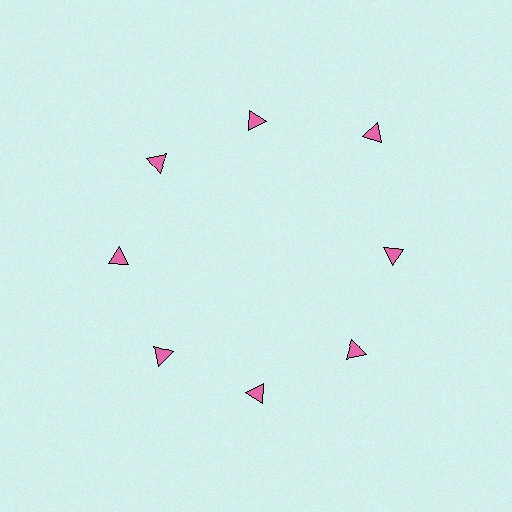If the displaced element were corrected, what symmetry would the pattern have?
It would have 8-fold rotational symmetry — the pattern would map onto itself every 45 degrees.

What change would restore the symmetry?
The symmetry would be restored by moving it inward, back onto the ring so that all 8 triangles sit at equal angles and equal distance from the center.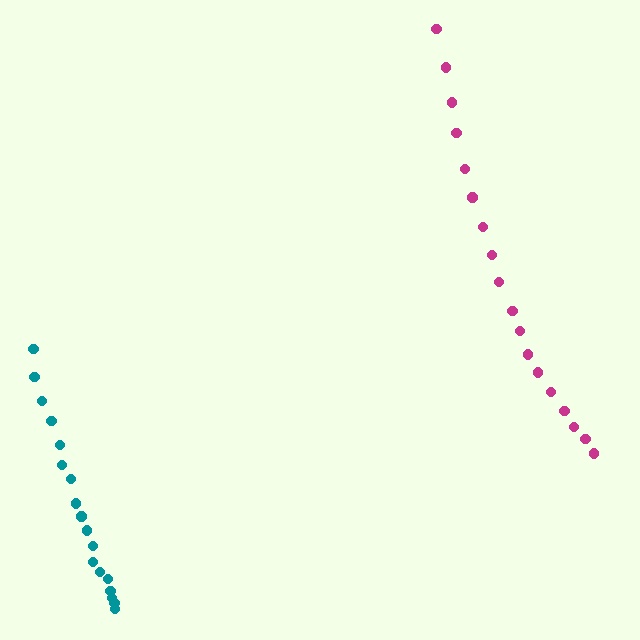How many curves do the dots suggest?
There are 2 distinct paths.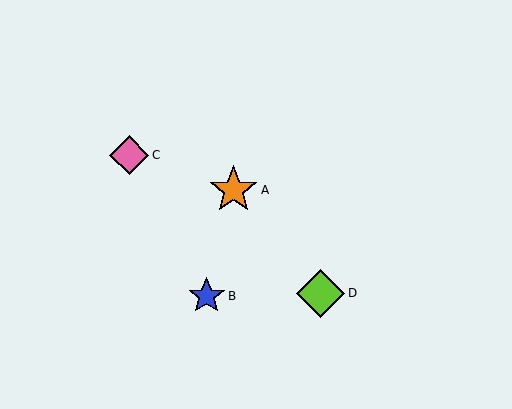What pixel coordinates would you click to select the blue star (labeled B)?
Click at (207, 296) to select the blue star B.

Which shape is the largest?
The lime diamond (labeled D) is the largest.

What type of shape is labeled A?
Shape A is an orange star.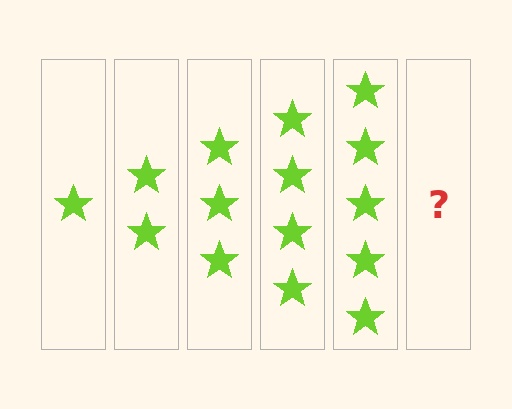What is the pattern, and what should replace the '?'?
The pattern is that each step adds one more star. The '?' should be 6 stars.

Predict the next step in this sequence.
The next step is 6 stars.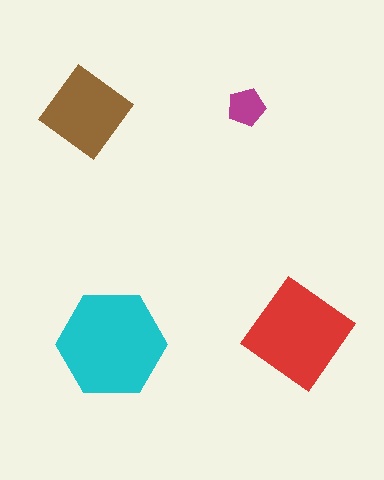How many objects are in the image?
There are 4 objects in the image.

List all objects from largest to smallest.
The cyan hexagon, the red diamond, the brown diamond, the magenta pentagon.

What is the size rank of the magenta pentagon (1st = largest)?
4th.